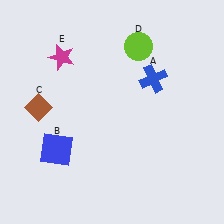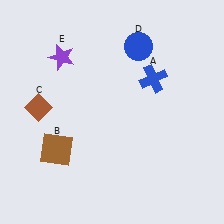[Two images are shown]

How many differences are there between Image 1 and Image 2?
There are 3 differences between the two images.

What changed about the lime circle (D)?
In Image 1, D is lime. In Image 2, it changed to blue.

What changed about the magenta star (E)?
In Image 1, E is magenta. In Image 2, it changed to purple.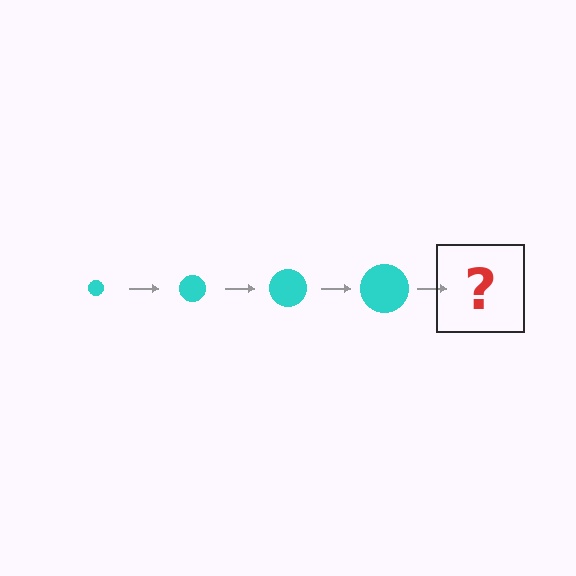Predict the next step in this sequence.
The next step is a cyan circle, larger than the previous one.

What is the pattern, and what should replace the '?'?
The pattern is that the circle gets progressively larger each step. The '?' should be a cyan circle, larger than the previous one.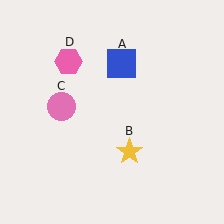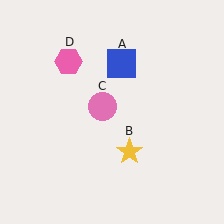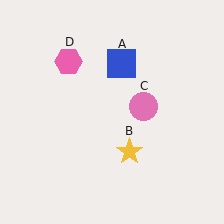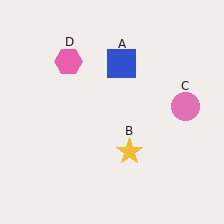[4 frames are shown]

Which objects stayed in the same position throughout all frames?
Blue square (object A) and yellow star (object B) and pink hexagon (object D) remained stationary.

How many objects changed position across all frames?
1 object changed position: pink circle (object C).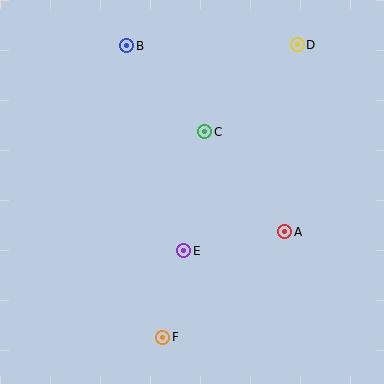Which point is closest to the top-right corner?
Point D is closest to the top-right corner.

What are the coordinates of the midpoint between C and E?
The midpoint between C and E is at (194, 191).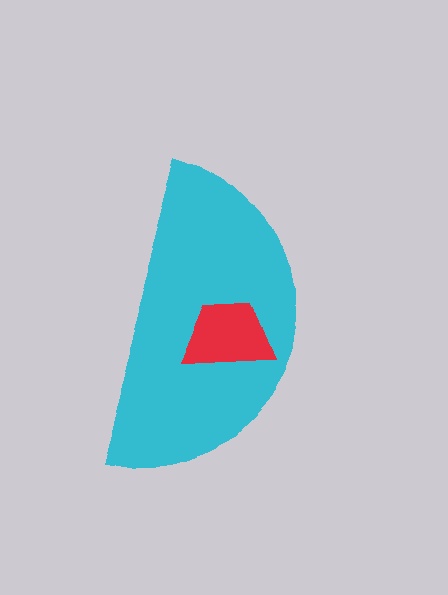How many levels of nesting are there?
2.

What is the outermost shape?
The cyan semicircle.